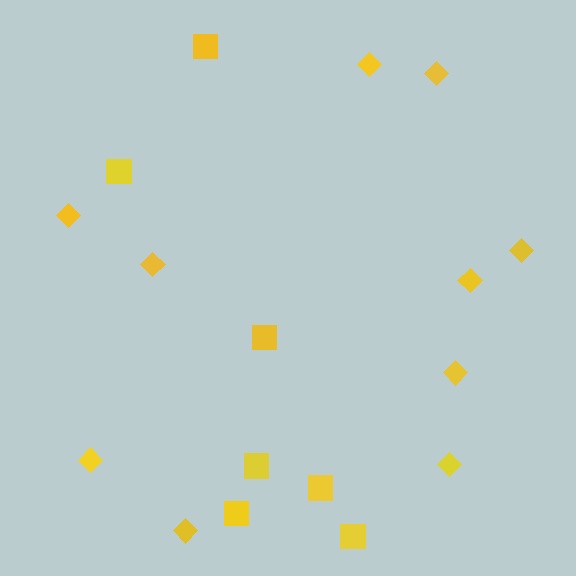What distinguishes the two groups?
There are 2 groups: one group of diamonds (10) and one group of squares (7).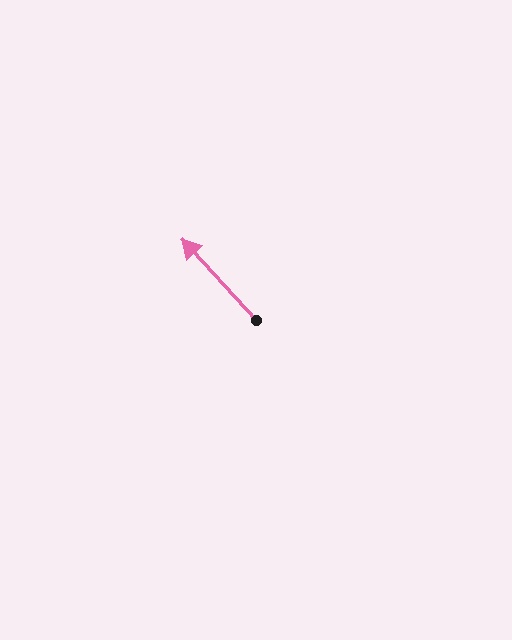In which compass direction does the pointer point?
Northwest.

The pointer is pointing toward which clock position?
Roughly 11 o'clock.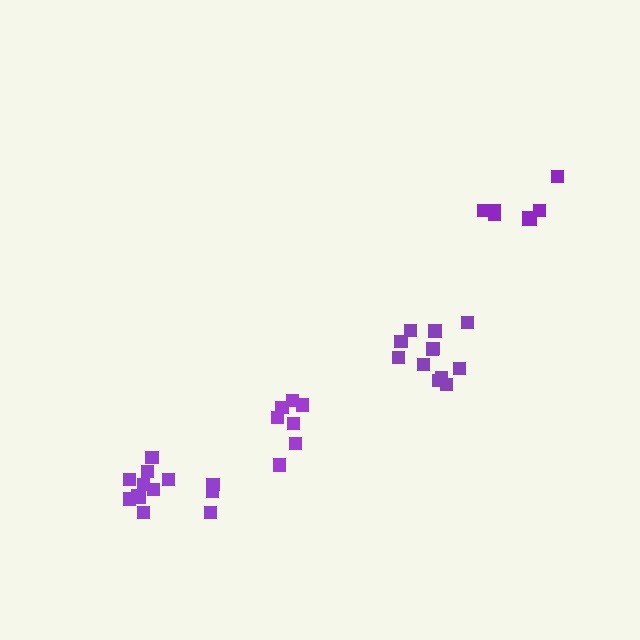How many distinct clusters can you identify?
There are 4 distinct clusters.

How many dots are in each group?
Group 1: 13 dots, Group 2: 7 dots, Group 3: 12 dots, Group 4: 8 dots (40 total).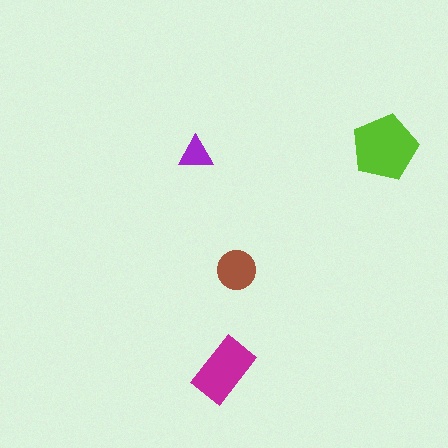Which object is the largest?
The lime pentagon.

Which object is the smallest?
The purple triangle.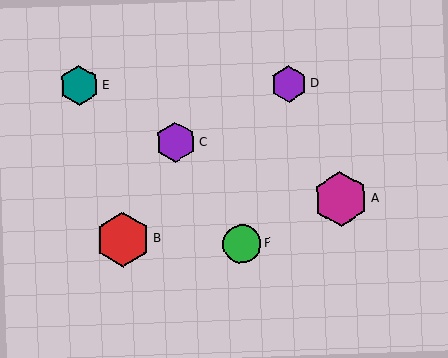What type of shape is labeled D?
Shape D is a purple hexagon.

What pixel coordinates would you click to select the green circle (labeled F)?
Click at (242, 244) to select the green circle F.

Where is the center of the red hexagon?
The center of the red hexagon is at (123, 240).